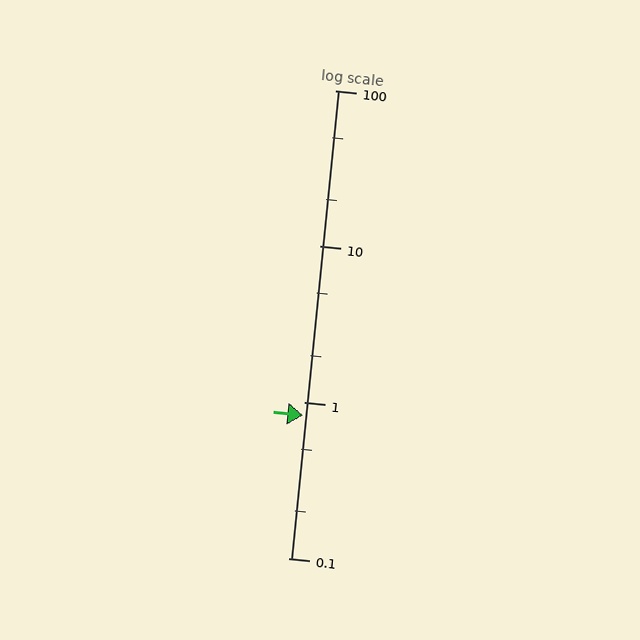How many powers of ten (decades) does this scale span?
The scale spans 3 decades, from 0.1 to 100.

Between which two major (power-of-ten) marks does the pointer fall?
The pointer is between 0.1 and 1.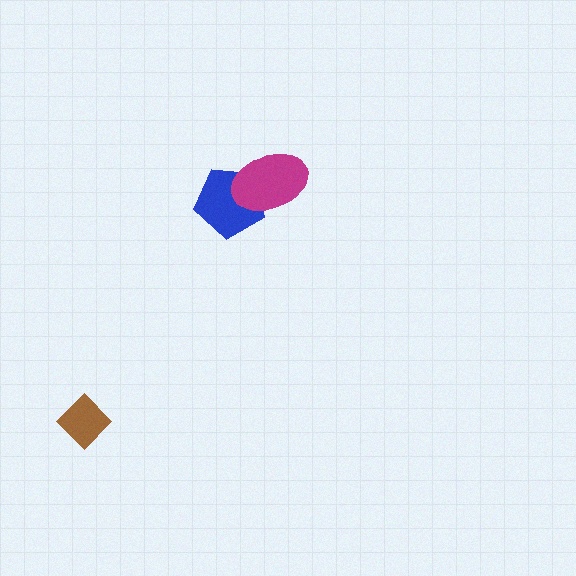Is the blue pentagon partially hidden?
Yes, it is partially covered by another shape.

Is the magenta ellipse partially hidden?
No, no other shape covers it.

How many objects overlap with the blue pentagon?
1 object overlaps with the blue pentagon.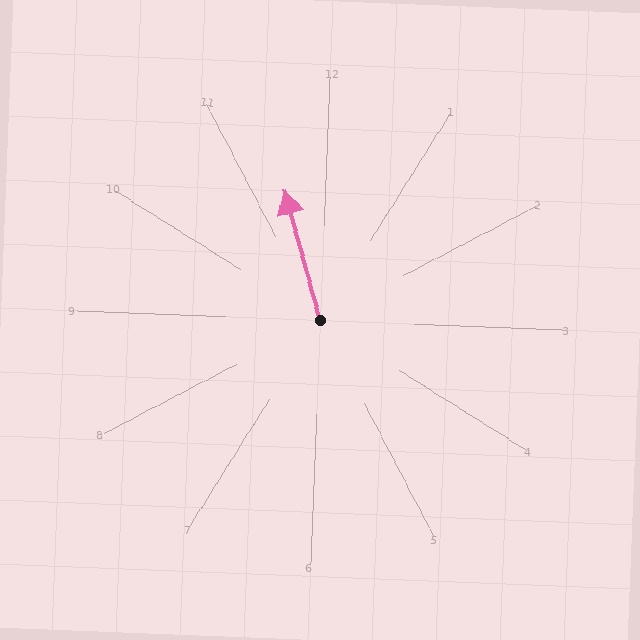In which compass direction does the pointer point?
North.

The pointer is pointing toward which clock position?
Roughly 11 o'clock.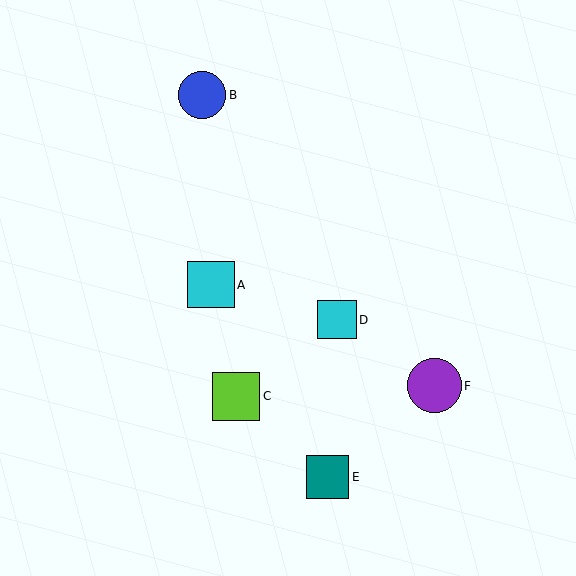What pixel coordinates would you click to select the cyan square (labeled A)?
Click at (211, 285) to select the cyan square A.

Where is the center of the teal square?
The center of the teal square is at (327, 477).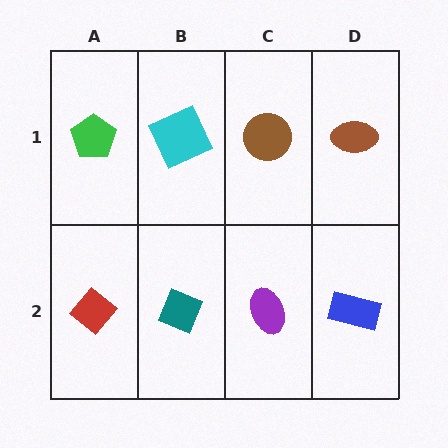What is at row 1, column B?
A cyan square.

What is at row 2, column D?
A blue rectangle.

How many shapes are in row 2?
4 shapes.